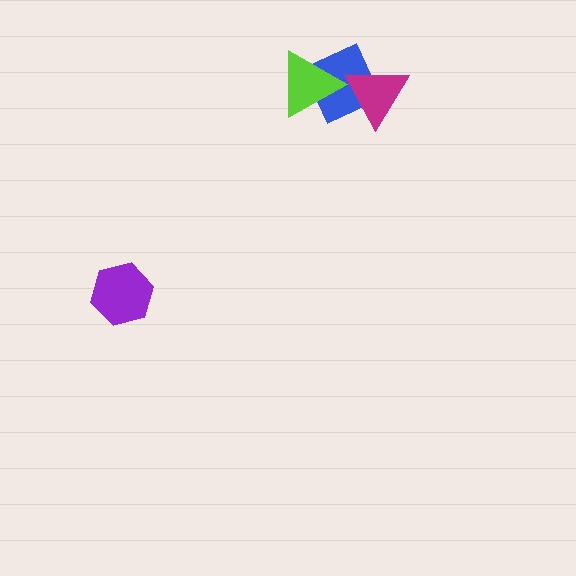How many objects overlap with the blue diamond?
2 objects overlap with the blue diamond.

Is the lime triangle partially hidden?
No, no other shape covers it.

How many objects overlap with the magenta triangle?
1 object overlaps with the magenta triangle.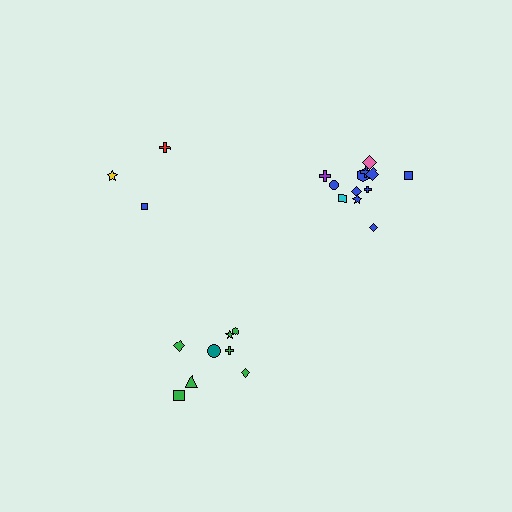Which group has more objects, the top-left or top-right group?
The top-right group.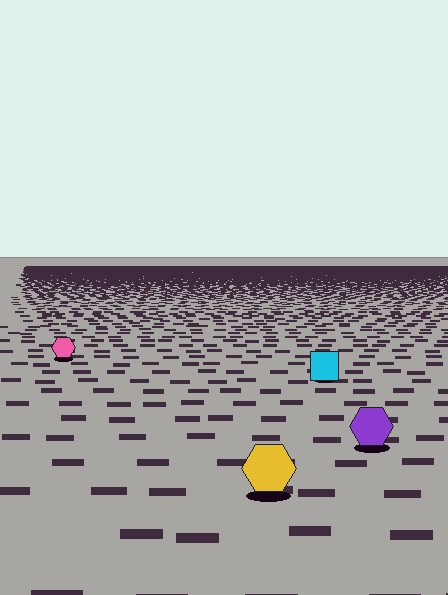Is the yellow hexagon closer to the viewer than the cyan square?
Yes. The yellow hexagon is closer — you can tell from the texture gradient: the ground texture is coarser near it.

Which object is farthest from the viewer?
The pink hexagon is farthest from the viewer. It appears smaller and the ground texture around it is denser.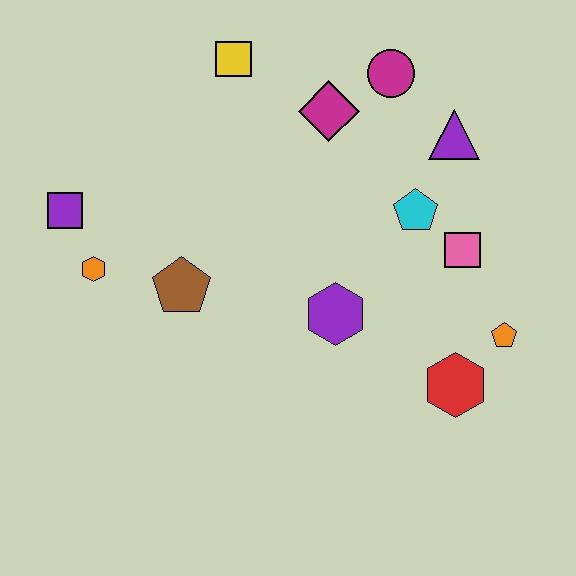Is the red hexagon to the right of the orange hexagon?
Yes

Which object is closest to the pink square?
The cyan pentagon is closest to the pink square.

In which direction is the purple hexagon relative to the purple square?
The purple hexagon is to the right of the purple square.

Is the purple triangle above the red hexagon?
Yes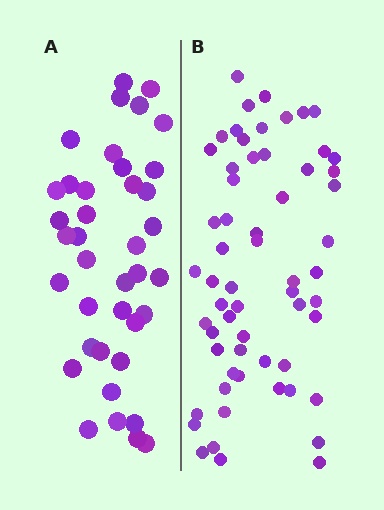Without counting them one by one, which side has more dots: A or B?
Region B (the right region) has more dots.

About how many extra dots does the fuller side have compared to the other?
Region B has approximately 20 more dots than region A.